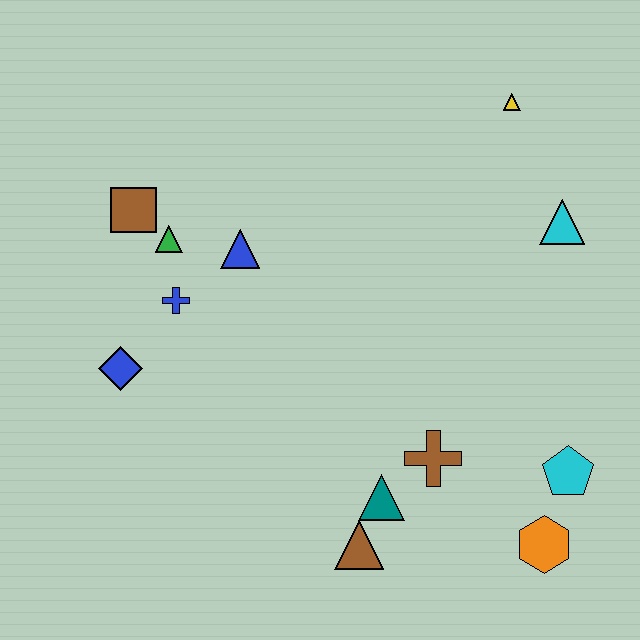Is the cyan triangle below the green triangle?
No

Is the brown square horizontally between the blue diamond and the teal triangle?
Yes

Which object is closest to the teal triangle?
The brown triangle is closest to the teal triangle.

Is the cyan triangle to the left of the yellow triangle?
No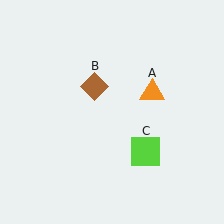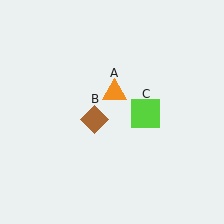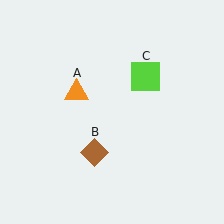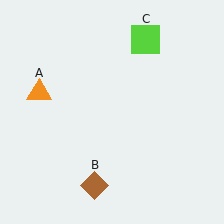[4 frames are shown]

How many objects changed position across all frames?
3 objects changed position: orange triangle (object A), brown diamond (object B), lime square (object C).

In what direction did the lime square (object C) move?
The lime square (object C) moved up.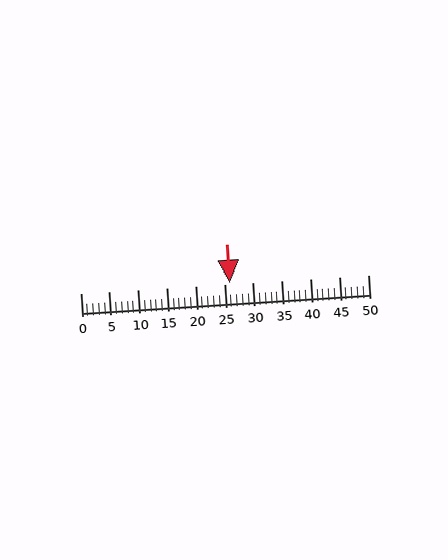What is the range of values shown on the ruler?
The ruler shows values from 0 to 50.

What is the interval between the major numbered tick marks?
The major tick marks are spaced 5 units apart.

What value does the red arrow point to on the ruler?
The red arrow points to approximately 26.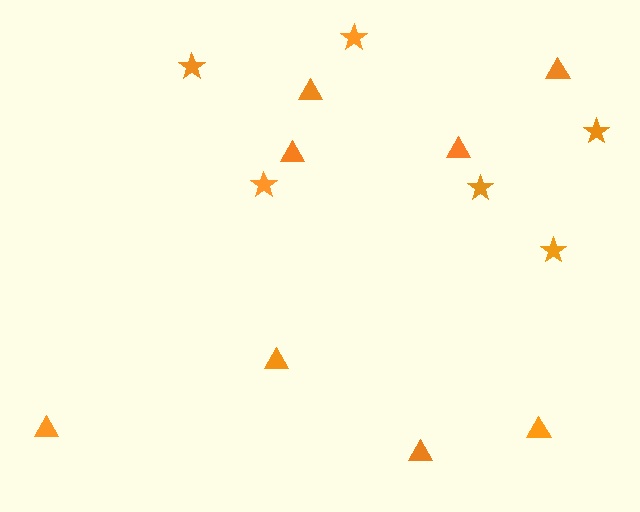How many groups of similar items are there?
There are 2 groups: one group of triangles (8) and one group of stars (6).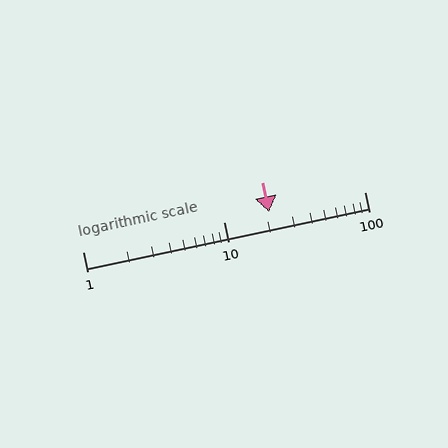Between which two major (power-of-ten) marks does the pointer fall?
The pointer is between 10 and 100.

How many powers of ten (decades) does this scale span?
The scale spans 2 decades, from 1 to 100.